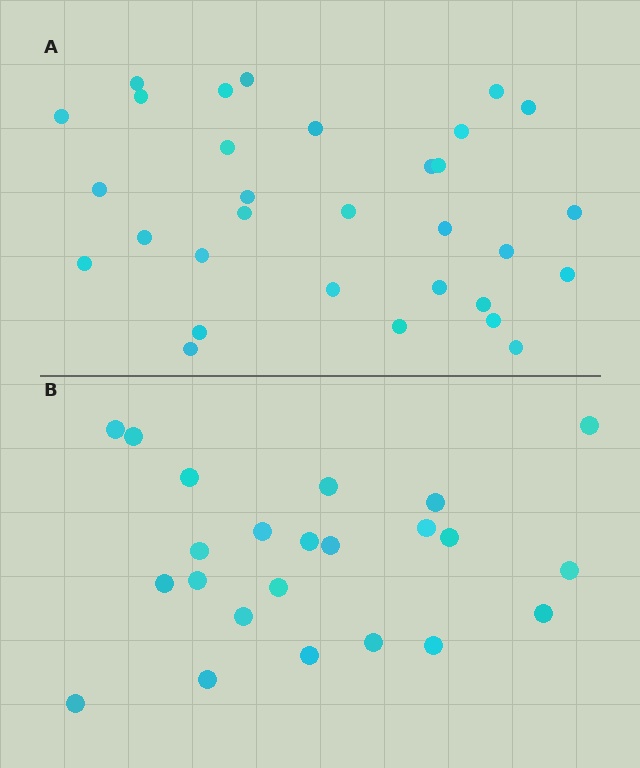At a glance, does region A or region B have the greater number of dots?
Region A (the top region) has more dots.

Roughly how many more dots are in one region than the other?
Region A has roughly 8 or so more dots than region B.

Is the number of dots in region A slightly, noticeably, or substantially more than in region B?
Region A has noticeably more, but not dramatically so. The ratio is roughly 1.3 to 1.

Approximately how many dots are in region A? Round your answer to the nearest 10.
About 30 dots. (The exact count is 31, which rounds to 30.)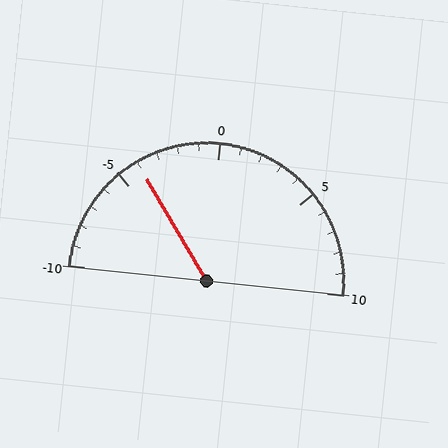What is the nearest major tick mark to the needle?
The nearest major tick mark is -5.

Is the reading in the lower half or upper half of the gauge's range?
The reading is in the lower half of the range (-10 to 10).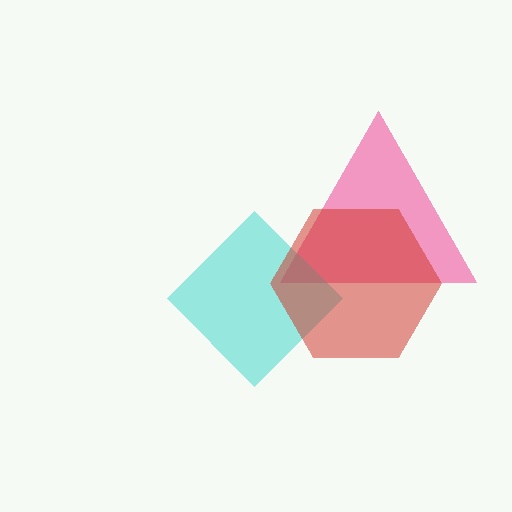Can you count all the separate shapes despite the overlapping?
Yes, there are 3 separate shapes.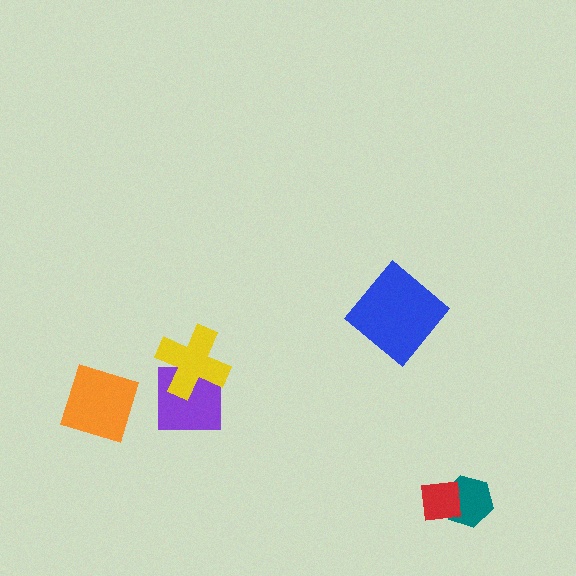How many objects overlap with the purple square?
1 object overlaps with the purple square.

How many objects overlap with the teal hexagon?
1 object overlaps with the teal hexagon.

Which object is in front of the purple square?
The yellow cross is in front of the purple square.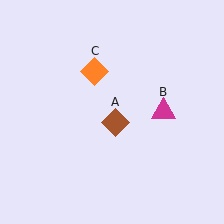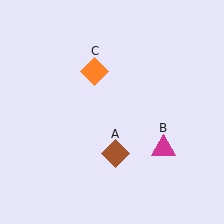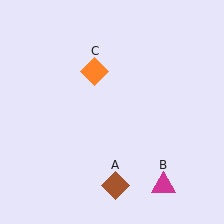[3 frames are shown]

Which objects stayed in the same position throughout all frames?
Orange diamond (object C) remained stationary.